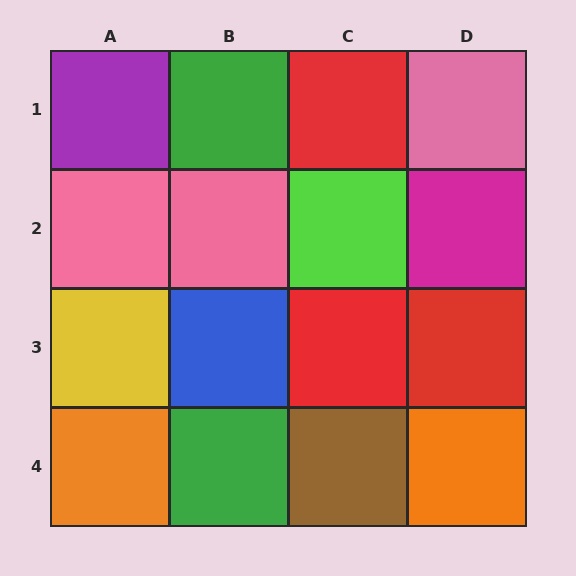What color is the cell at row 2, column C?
Lime.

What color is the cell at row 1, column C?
Red.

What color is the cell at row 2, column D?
Magenta.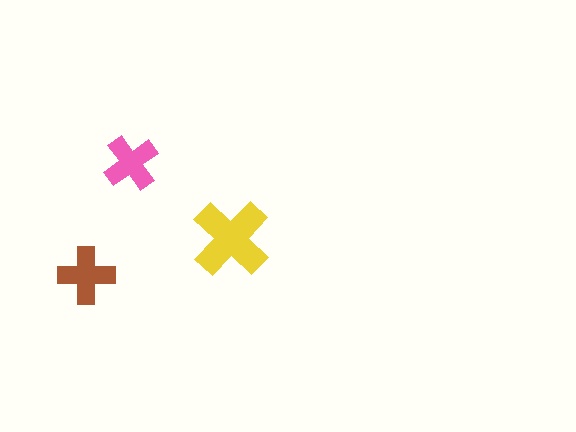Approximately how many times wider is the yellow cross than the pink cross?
About 1.5 times wider.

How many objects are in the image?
There are 3 objects in the image.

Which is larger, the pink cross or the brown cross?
The brown one.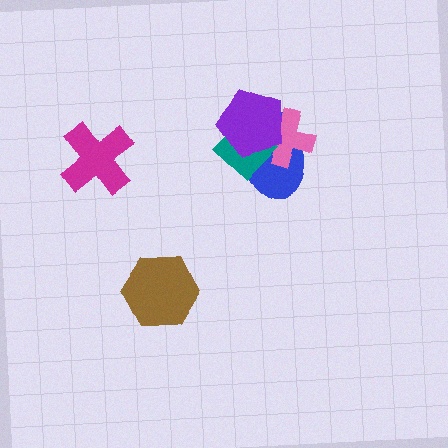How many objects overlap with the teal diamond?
3 objects overlap with the teal diamond.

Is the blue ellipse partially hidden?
Yes, it is partially covered by another shape.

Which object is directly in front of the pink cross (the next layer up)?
The teal diamond is directly in front of the pink cross.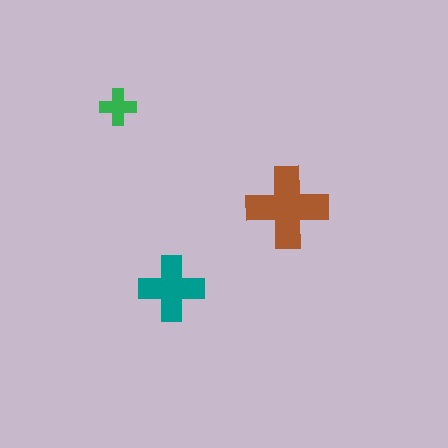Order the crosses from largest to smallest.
the brown one, the teal one, the green one.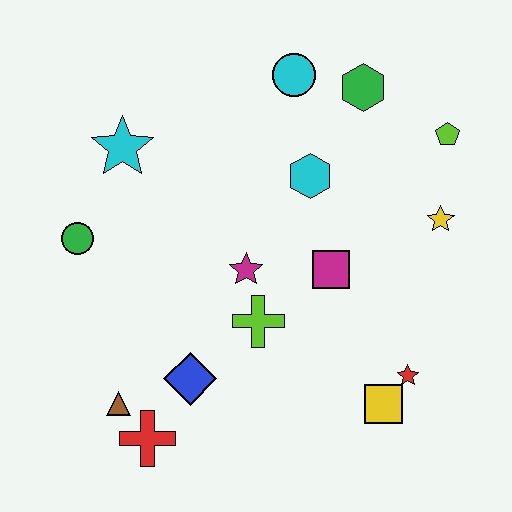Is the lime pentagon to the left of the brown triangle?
No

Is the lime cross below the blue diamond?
No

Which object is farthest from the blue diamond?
The lime pentagon is farthest from the blue diamond.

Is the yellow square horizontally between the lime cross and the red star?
Yes